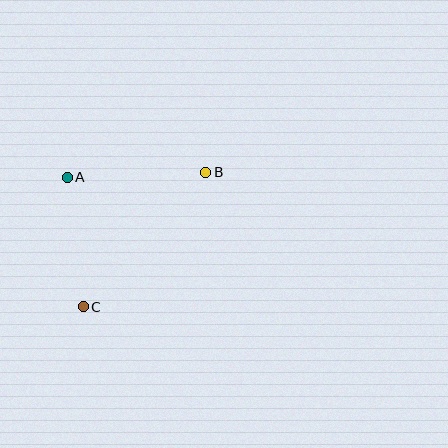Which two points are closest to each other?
Points A and C are closest to each other.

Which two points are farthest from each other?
Points B and C are farthest from each other.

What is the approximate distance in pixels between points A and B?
The distance between A and B is approximately 139 pixels.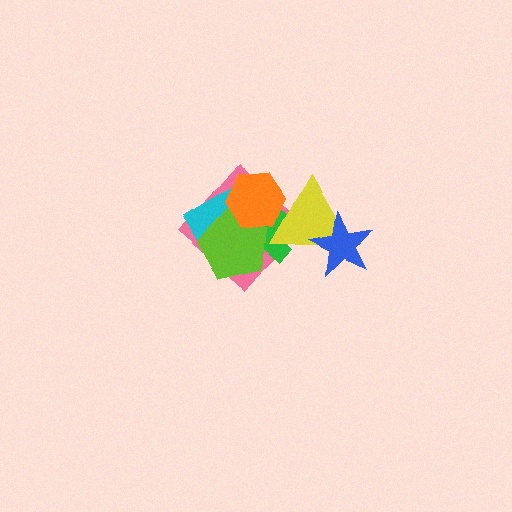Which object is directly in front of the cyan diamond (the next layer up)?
The lime pentagon is directly in front of the cyan diamond.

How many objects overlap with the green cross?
5 objects overlap with the green cross.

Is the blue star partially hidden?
No, no other shape covers it.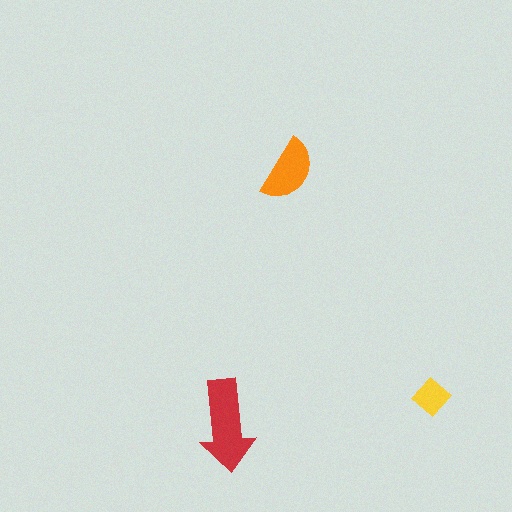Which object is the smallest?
The yellow diamond.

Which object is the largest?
The red arrow.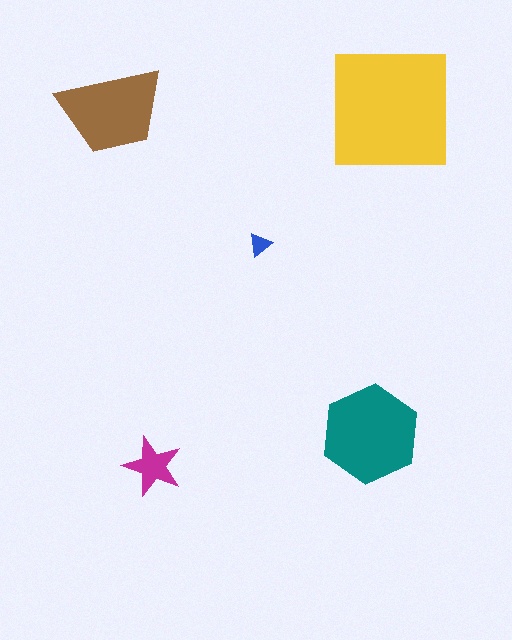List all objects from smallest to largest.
The blue triangle, the magenta star, the brown trapezoid, the teal hexagon, the yellow square.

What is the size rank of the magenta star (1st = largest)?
4th.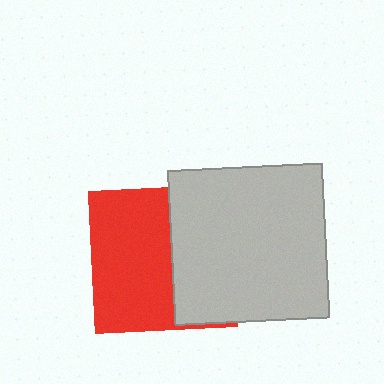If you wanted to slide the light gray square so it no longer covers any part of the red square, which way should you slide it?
Slide it right — that is the most direct way to separate the two shapes.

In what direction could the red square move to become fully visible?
The red square could move left. That would shift it out from behind the light gray square entirely.